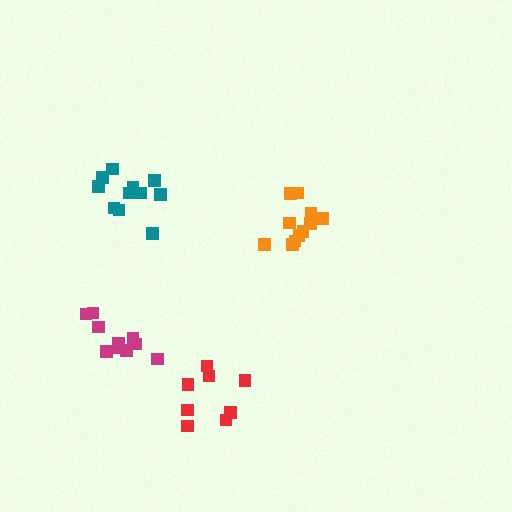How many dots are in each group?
Group 1: 11 dots, Group 2: 8 dots, Group 3: 11 dots, Group 4: 10 dots (40 total).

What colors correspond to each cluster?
The clusters are colored: teal, red, orange, magenta.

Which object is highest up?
The teal cluster is topmost.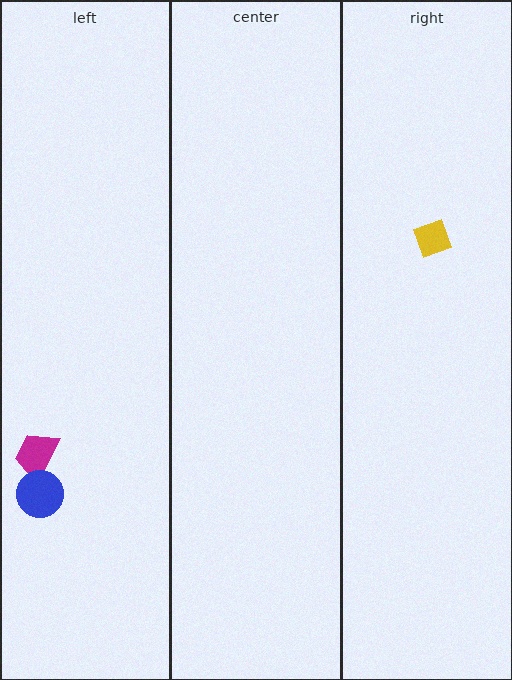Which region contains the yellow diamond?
The right region.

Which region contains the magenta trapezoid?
The left region.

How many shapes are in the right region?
1.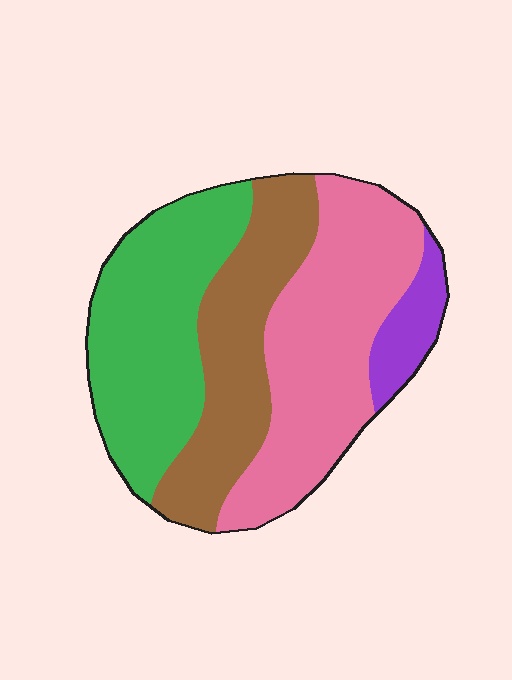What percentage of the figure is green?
Green covers around 30% of the figure.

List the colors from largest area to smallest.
From largest to smallest: pink, green, brown, purple.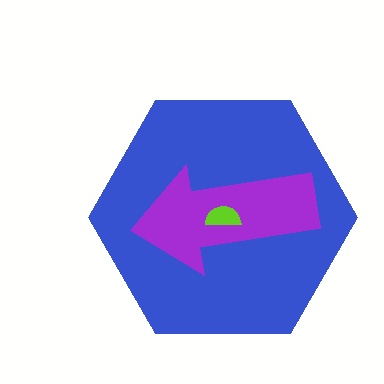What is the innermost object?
The lime semicircle.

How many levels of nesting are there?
3.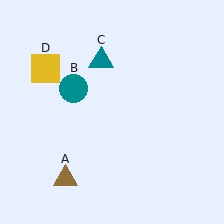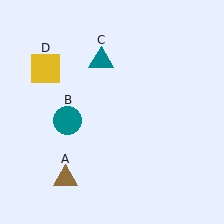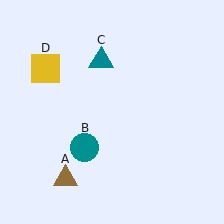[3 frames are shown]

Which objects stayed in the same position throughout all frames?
Brown triangle (object A) and teal triangle (object C) and yellow square (object D) remained stationary.